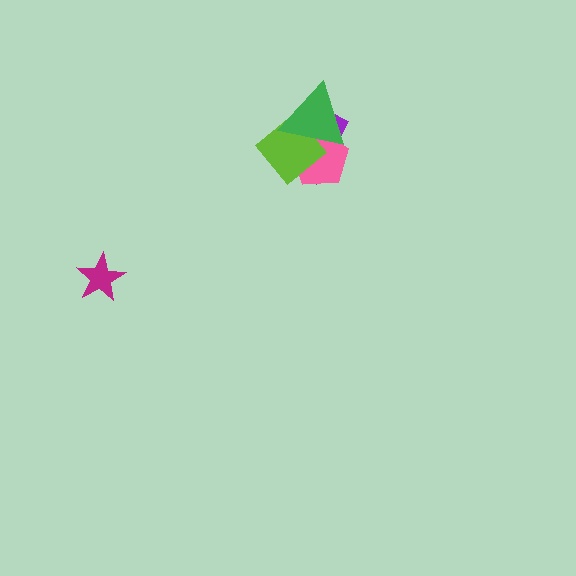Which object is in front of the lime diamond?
The green triangle is in front of the lime diamond.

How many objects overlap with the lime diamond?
3 objects overlap with the lime diamond.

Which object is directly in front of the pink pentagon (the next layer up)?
The lime diamond is directly in front of the pink pentagon.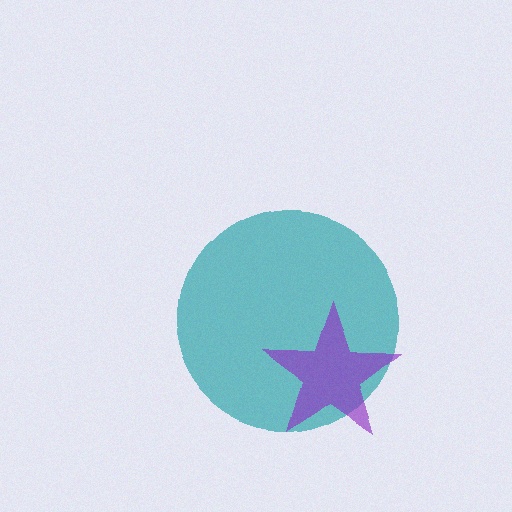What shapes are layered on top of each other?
The layered shapes are: a teal circle, a purple star.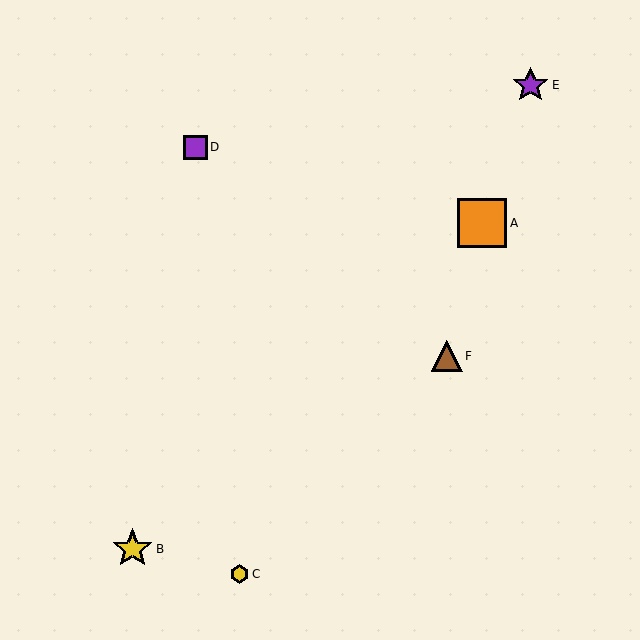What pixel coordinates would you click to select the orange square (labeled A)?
Click at (482, 223) to select the orange square A.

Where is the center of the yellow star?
The center of the yellow star is at (133, 549).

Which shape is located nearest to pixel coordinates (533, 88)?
The purple star (labeled E) at (530, 85) is nearest to that location.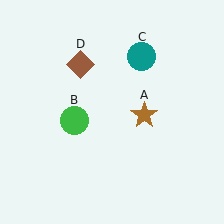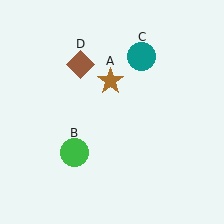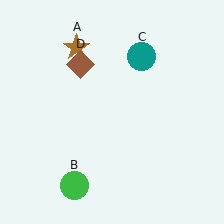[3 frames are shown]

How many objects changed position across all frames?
2 objects changed position: brown star (object A), green circle (object B).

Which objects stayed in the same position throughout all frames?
Teal circle (object C) and brown diamond (object D) remained stationary.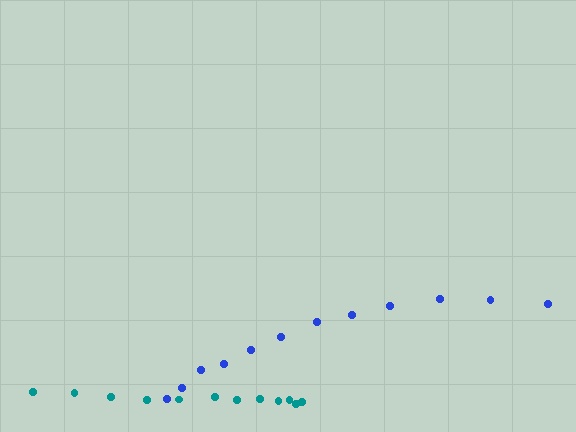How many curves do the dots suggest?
There are 2 distinct paths.